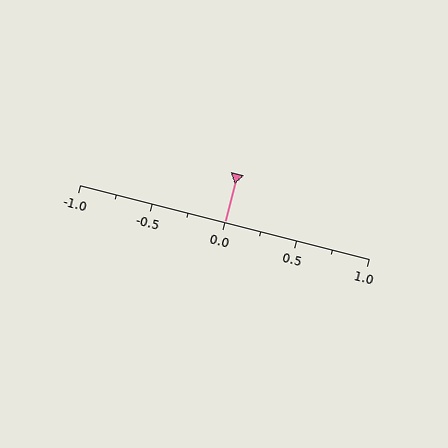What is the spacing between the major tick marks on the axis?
The major ticks are spaced 0.5 apart.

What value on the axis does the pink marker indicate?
The marker indicates approximately 0.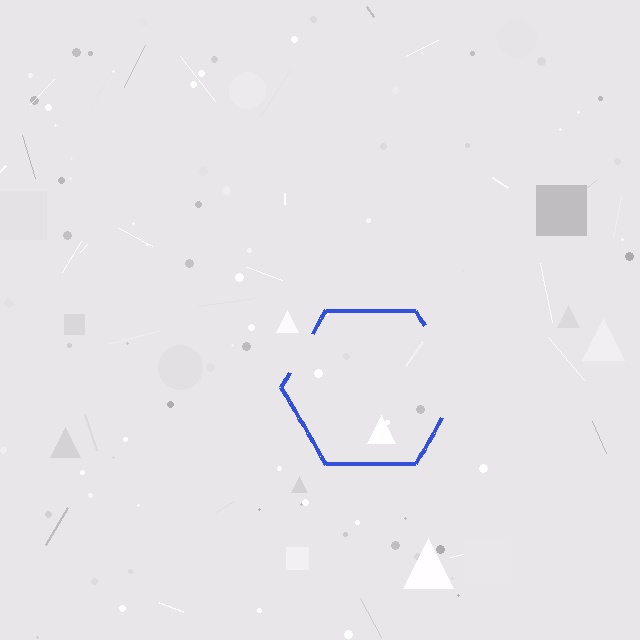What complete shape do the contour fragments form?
The contour fragments form a hexagon.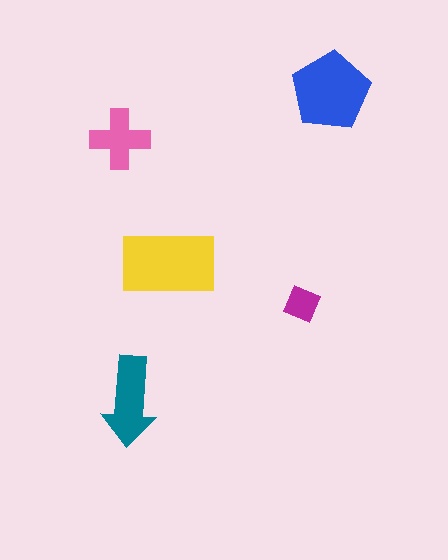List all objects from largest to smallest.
The yellow rectangle, the blue pentagon, the teal arrow, the pink cross, the magenta diamond.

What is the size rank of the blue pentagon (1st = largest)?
2nd.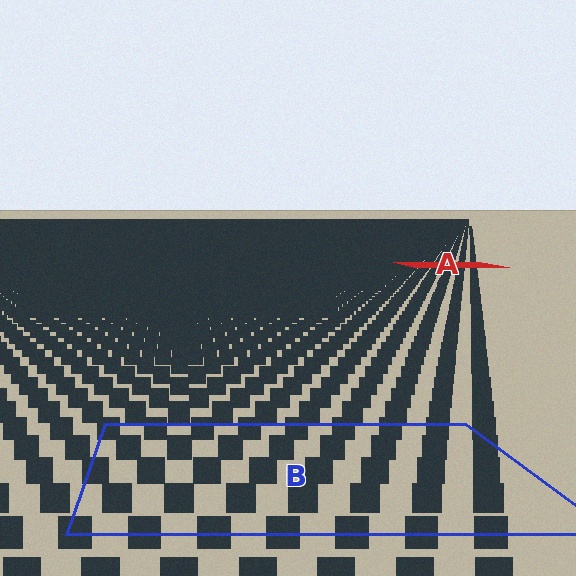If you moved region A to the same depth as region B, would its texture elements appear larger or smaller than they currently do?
They would appear larger. At a closer depth, the same texture elements are projected at a bigger on-screen size.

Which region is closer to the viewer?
Region B is closer. The texture elements there are larger and more spread out.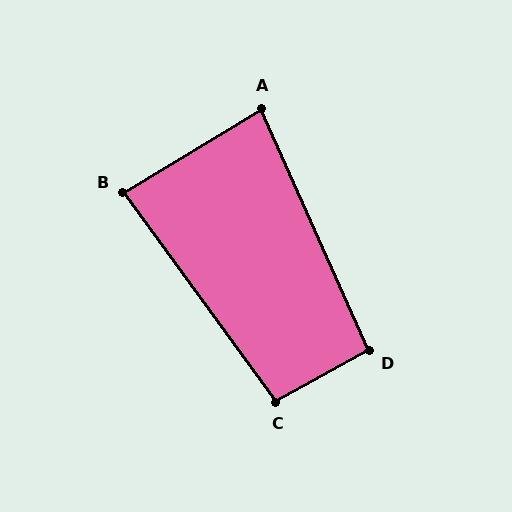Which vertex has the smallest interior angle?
A, at approximately 83 degrees.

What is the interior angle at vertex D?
Approximately 95 degrees (approximately right).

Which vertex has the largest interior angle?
C, at approximately 97 degrees.